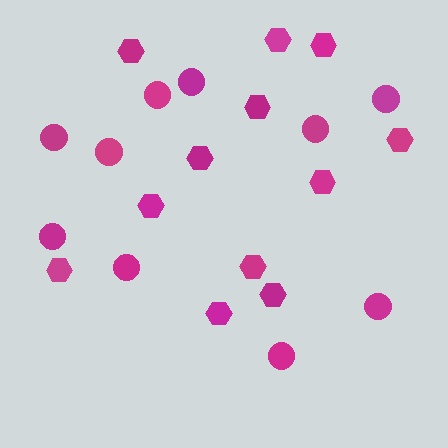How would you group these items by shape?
There are 2 groups: one group of circles (10) and one group of hexagons (12).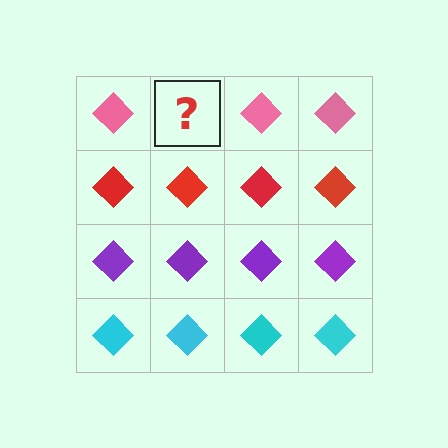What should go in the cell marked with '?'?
The missing cell should contain a pink diamond.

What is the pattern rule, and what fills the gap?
The rule is that each row has a consistent color. The gap should be filled with a pink diamond.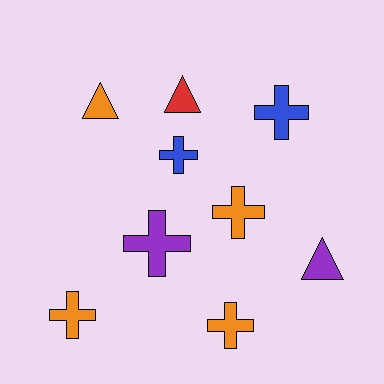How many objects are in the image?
There are 9 objects.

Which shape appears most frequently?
Cross, with 6 objects.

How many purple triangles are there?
There is 1 purple triangle.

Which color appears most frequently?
Orange, with 4 objects.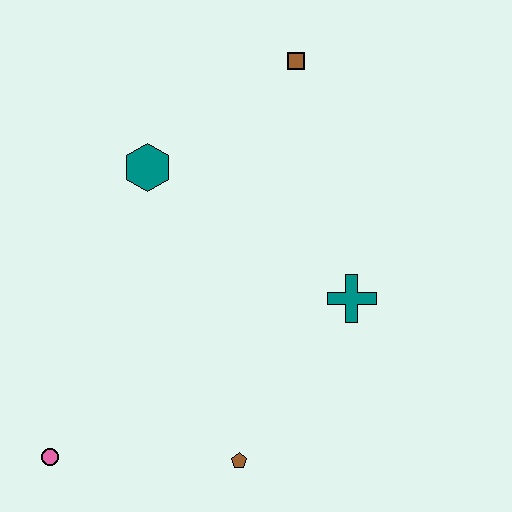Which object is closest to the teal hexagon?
The brown square is closest to the teal hexagon.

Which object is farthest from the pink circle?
The brown square is farthest from the pink circle.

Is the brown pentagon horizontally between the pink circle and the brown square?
Yes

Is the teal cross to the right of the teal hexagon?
Yes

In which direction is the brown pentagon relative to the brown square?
The brown pentagon is below the brown square.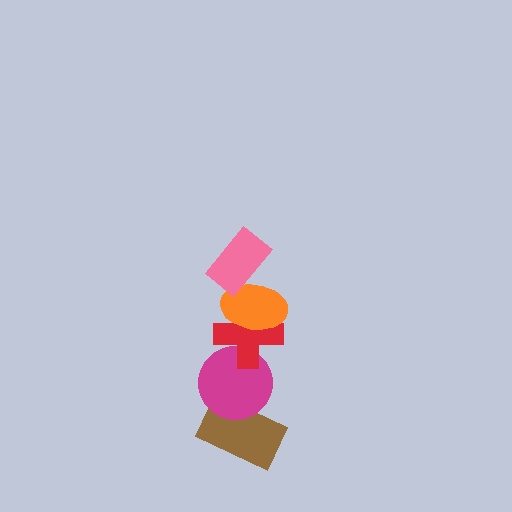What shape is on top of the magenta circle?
The red cross is on top of the magenta circle.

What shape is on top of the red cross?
The orange ellipse is on top of the red cross.